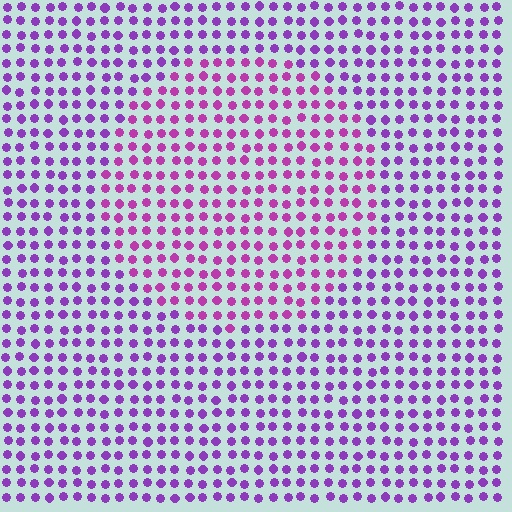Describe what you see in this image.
The image is filled with small purple elements in a uniform arrangement. A circle-shaped region is visible where the elements are tinted to a slightly different hue, forming a subtle color boundary.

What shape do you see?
I see a circle.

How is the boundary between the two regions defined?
The boundary is defined purely by a slight shift in hue (about 28 degrees). Spacing, size, and orientation are identical on both sides.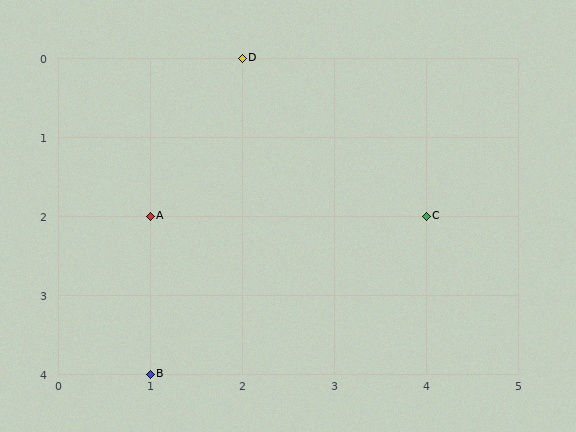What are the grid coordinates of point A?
Point A is at grid coordinates (1, 2).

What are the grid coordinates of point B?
Point B is at grid coordinates (1, 4).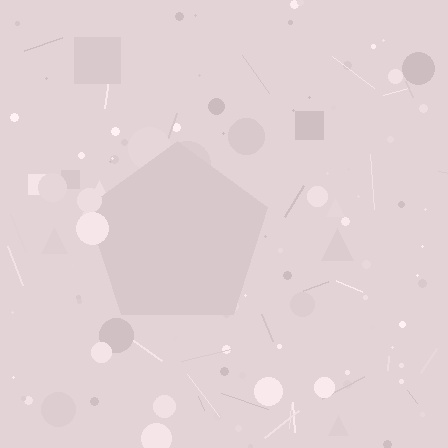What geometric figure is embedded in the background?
A pentagon is embedded in the background.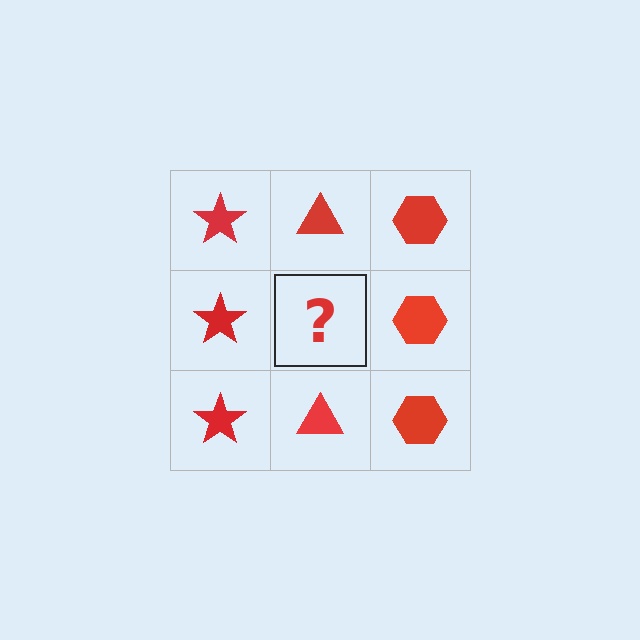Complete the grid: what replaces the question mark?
The question mark should be replaced with a red triangle.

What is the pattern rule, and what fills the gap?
The rule is that each column has a consistent shape. The gap should be filled with a red triangle.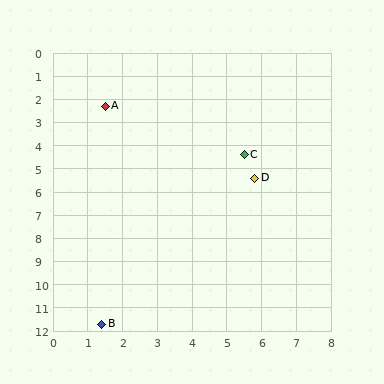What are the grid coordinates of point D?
Point D is at approximately (5.8, 5.4).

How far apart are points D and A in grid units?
Points D and A are about 5.3 grid units apart.